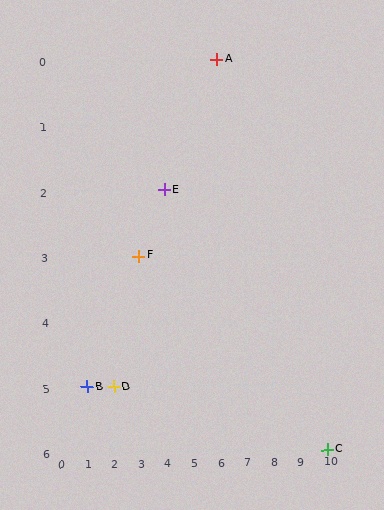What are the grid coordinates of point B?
Point B is at grid coordinates (1, 5).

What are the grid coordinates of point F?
Point F is at grid coordinates (3, 3).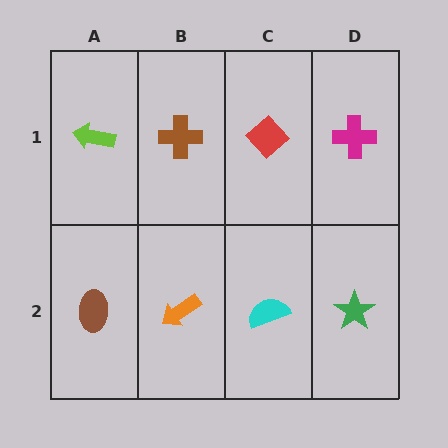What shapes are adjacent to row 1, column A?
A brown ellipse (row 2, column A), a brown cross (row 1, column B).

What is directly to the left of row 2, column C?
An orange arrow.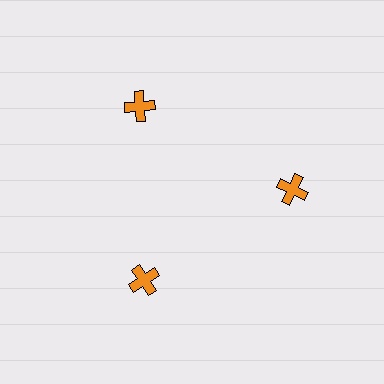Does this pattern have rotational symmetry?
Yes, this pattern has 3-fold rotational symmetry. It looks the same after rotating 120 degrees around the center.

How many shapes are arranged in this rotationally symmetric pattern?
There are 3 shapes, arranged in 3 groups of 1.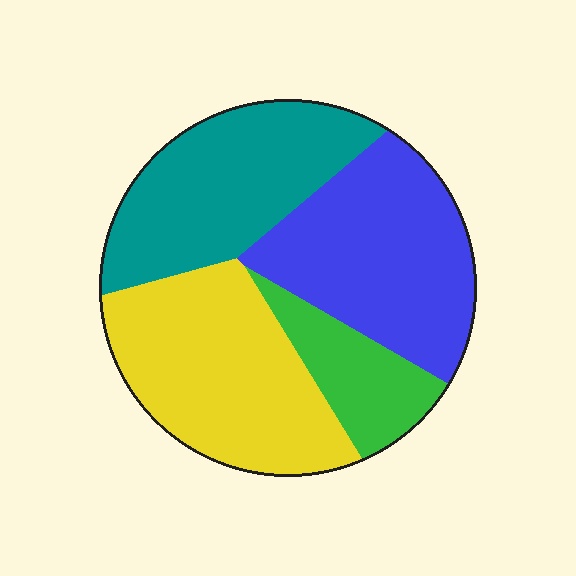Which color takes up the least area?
Green, at roughly 10%.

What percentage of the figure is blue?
Blue takes up about one third (1/3) of the figure.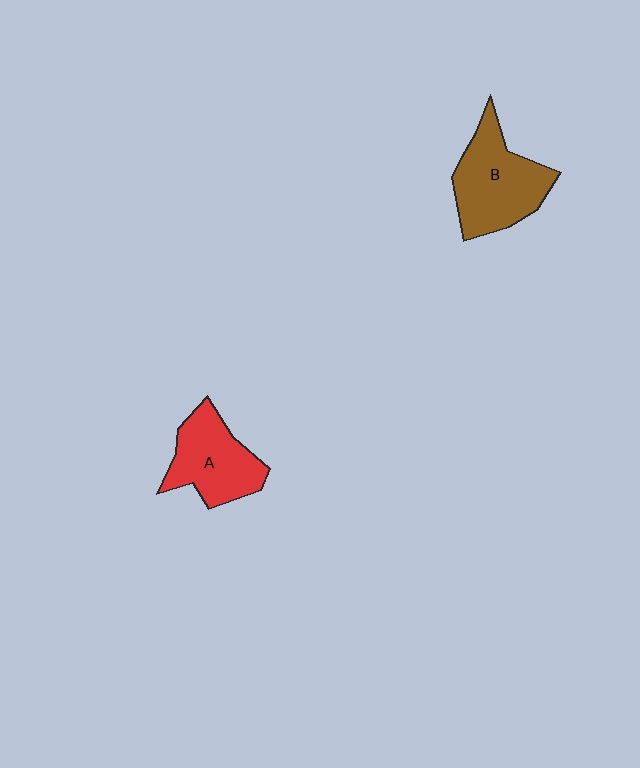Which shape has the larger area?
Shape B (brown).